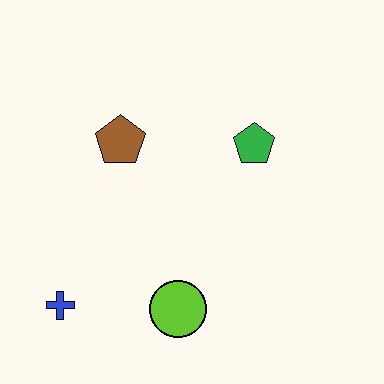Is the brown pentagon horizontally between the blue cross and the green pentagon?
Yes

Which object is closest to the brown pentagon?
The green pentagon is closest to the brown pentagon.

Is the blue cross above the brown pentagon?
No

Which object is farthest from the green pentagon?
The blue cross is farthest from the green pentagon.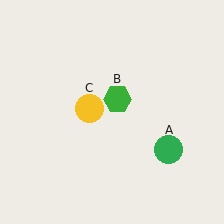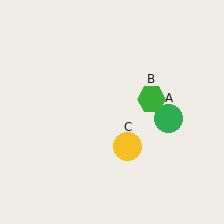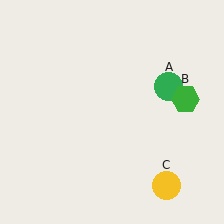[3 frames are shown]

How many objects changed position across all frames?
3 objects changed position: green circle (object A), green hexagon (object B), yellow circle (object C).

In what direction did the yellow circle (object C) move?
The yellow circle (object C) moved down and to the right.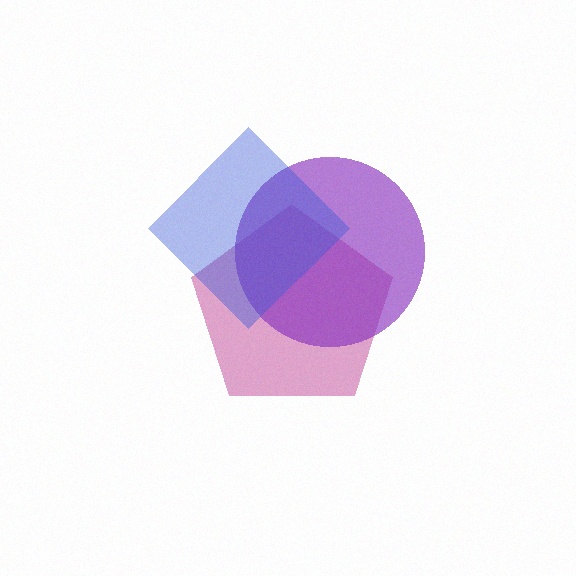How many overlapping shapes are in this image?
There are 3 overlapping shapes in the image.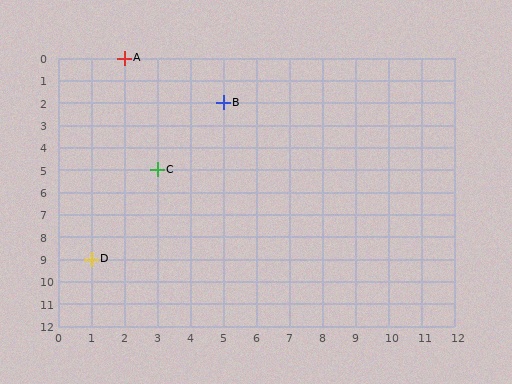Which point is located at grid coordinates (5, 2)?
Point B is at (5, 2).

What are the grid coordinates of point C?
Point C is at grid coordinates (3, 5).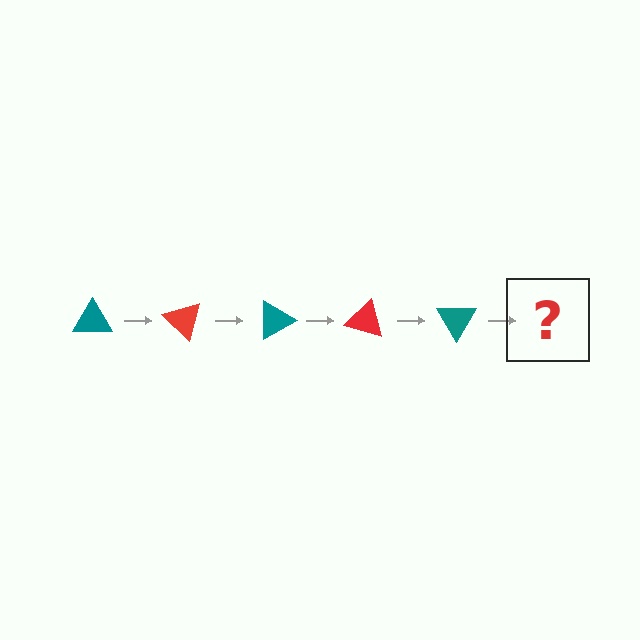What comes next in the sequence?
The next element should be a red triangle, rotated 225 degrees from the start.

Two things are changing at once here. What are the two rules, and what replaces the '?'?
The two rules are that it rotates 45 degrees each step and the color cycles through teal and red. The '?' should be a red triangle, rotated 225 degrees from the start.